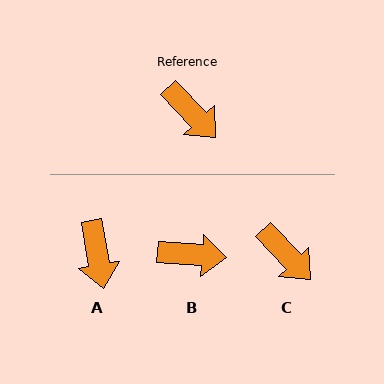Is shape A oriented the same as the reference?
No, it is off by about 33 degrees.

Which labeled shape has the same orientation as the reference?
C.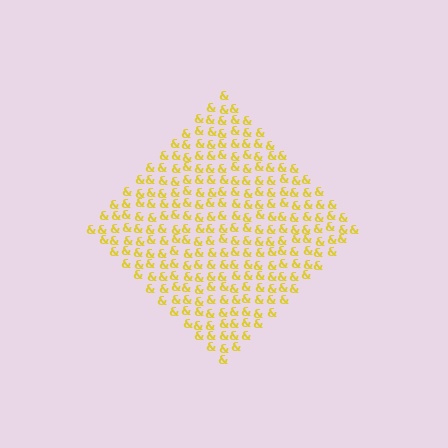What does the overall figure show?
The overall figure shows a diamond.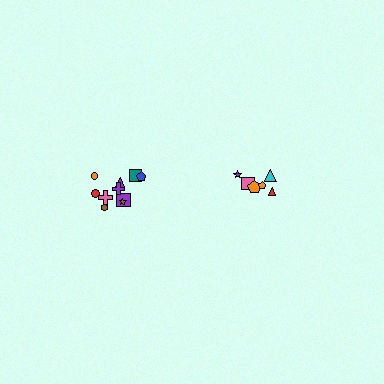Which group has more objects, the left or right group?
The left group.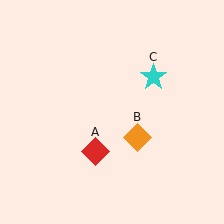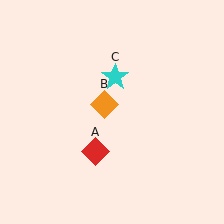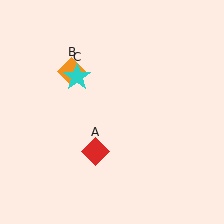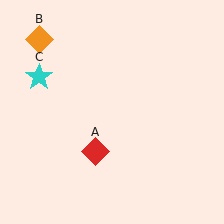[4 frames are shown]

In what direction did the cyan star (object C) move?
The cyan star (object C) moved left.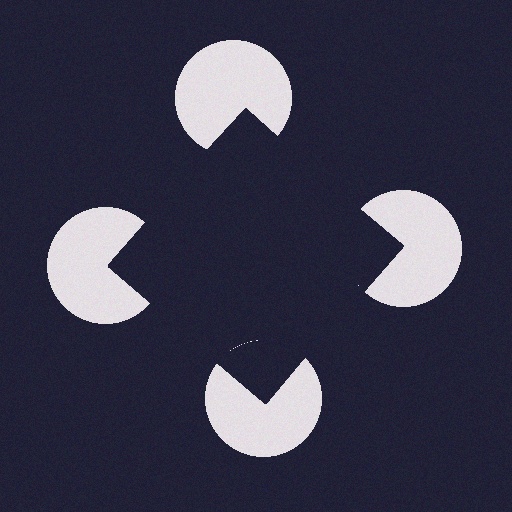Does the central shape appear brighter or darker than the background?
It typically appears slightly darker than the background, even though no actual brightness change is drawn.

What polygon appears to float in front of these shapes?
An illusory square — its edges are inferred from the aligned wedge cuts in the pac-man discs, not physically drawn.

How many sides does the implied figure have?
4 sides.